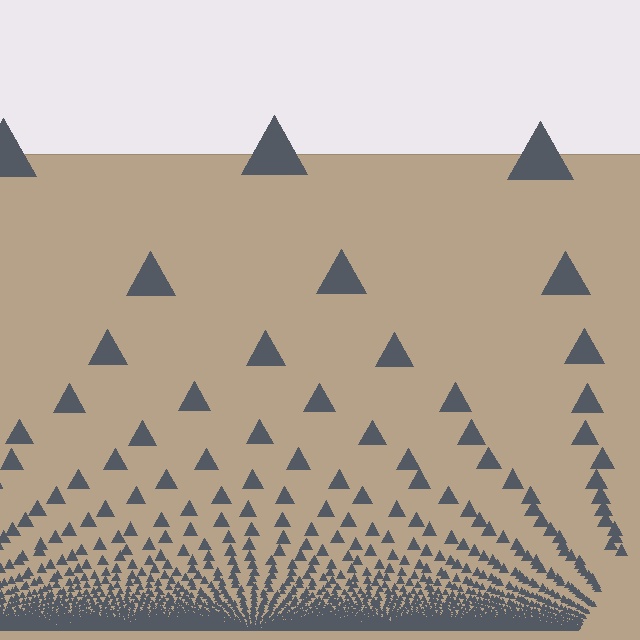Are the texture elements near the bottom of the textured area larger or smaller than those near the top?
Smaller. The gradient is inverted — elements near the bottom are smaller and denser.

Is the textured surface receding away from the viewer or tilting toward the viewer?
The surface appears to tilt toward the viewer. Texture elements get larger and sparser toward the top.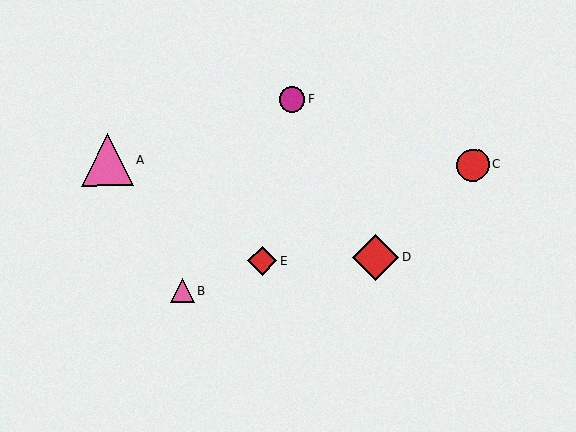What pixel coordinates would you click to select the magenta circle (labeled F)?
Click at (292, 99) to select the magenta circle F.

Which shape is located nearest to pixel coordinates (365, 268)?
The red diamond (labeled D) at (376, 257) is nearest to that location.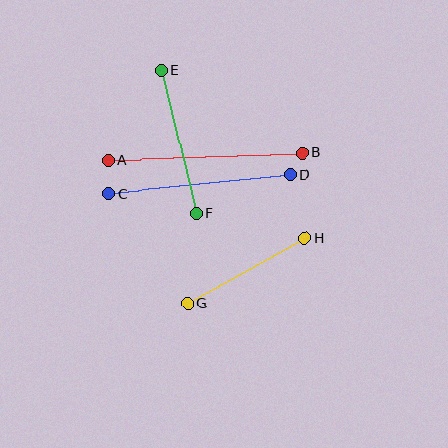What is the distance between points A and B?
The distance is approximately 194 pixels.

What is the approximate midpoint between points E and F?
The midpoint is at approximately (179, 142) pixels.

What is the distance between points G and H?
The distance is approximately 134 pixels.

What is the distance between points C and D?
The distance is approximately 182 pixels.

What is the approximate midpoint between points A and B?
The midpoint is at approximately (205, 156) pixels.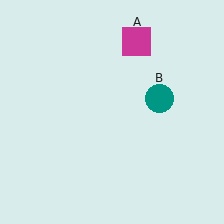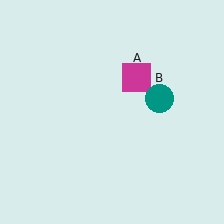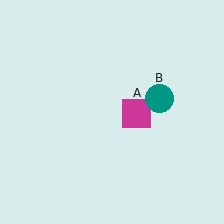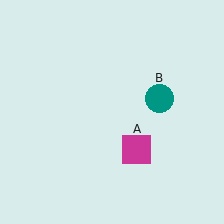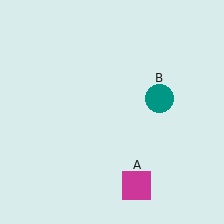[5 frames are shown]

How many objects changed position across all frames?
1 object changed position: magenta square (object A).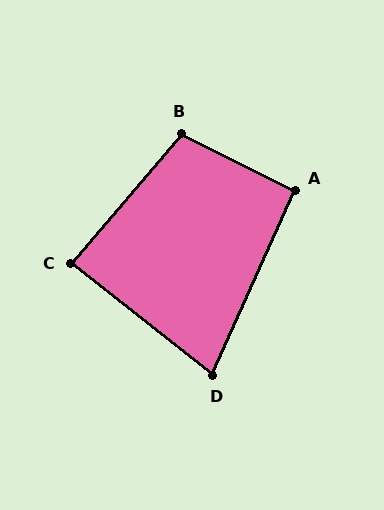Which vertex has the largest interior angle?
B, at approximately 104 degrees.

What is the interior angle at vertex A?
Approximately 92 degrees (approximately right).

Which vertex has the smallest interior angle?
D, at approximately 76 degrees.